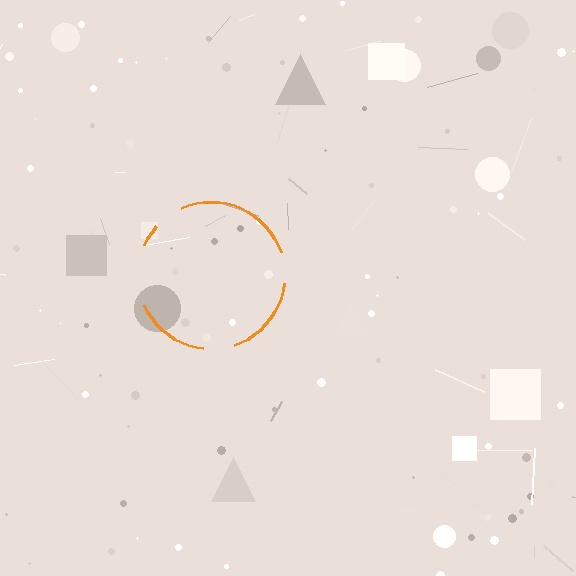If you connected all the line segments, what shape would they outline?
They would outline a circle.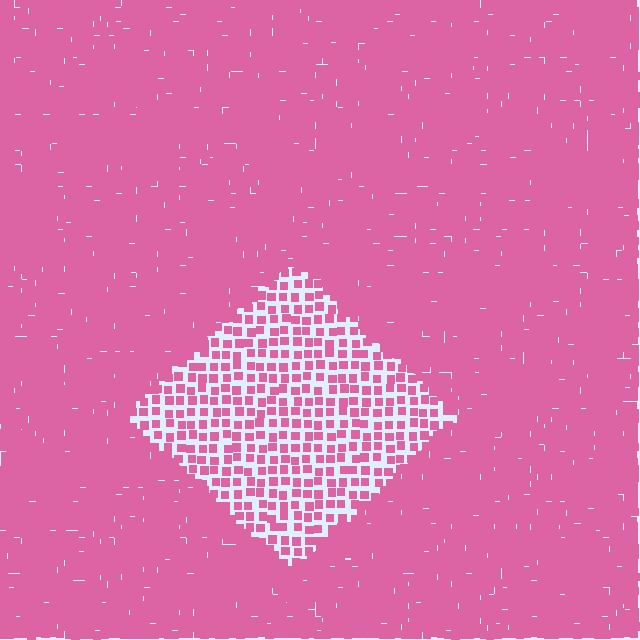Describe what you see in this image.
The image contains small pink elements arranged at two different densities. A diamond-shaped region is visible where the elements are less densely packed than the surrounding area.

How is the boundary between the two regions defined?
The boundary is defined by a change in element density (approximately 2.6x ratio). All elements are the same color, size, and shape.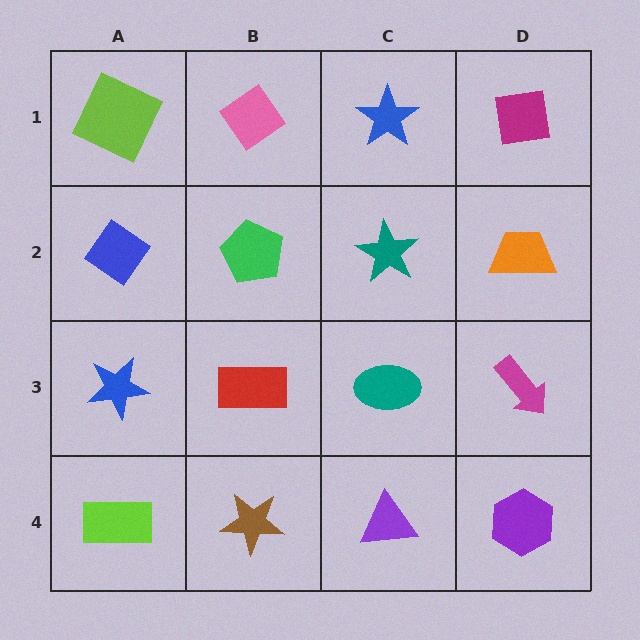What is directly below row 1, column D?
An orange trapezoid.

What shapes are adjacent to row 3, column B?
A green pentagon (row 2, column B), a brown star (row 4, column B), a blue star (row 3, column A), a teal ellipse (row 3, column C).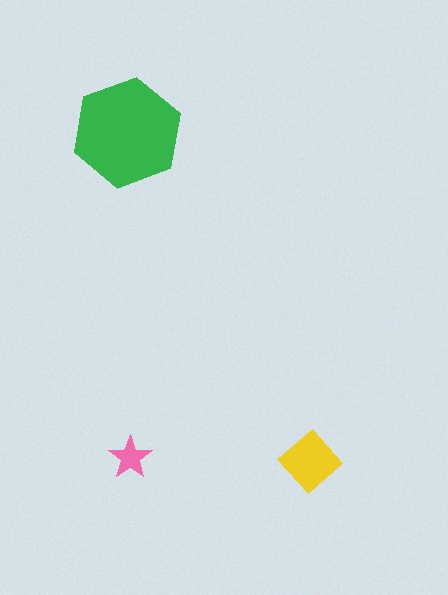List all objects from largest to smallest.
The green hexagon, the yellow diamond, the pink star.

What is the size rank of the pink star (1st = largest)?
3rd.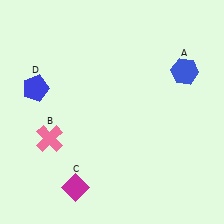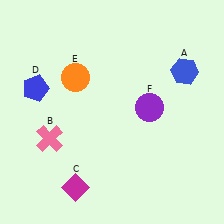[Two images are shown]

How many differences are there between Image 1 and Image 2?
There are 2 differences between the two images.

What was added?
An orange circle (E), a purple circle (F) were added in Image 2.